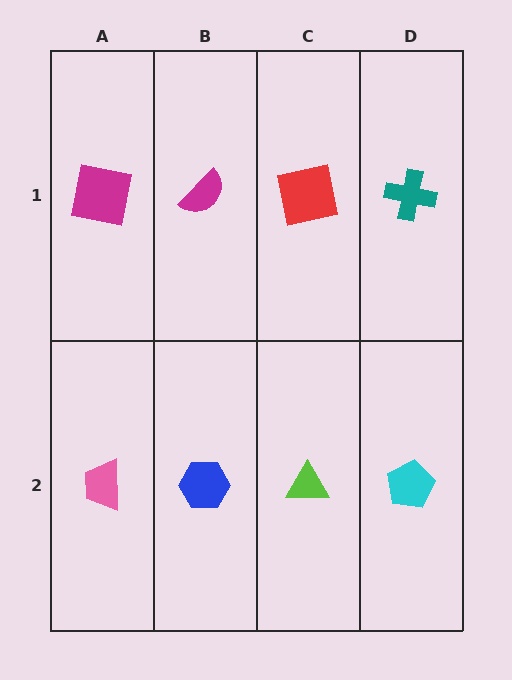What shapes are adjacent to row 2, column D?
A teal cross (row 1, column D), a lime triangle (row 2, column C).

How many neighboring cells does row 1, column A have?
2.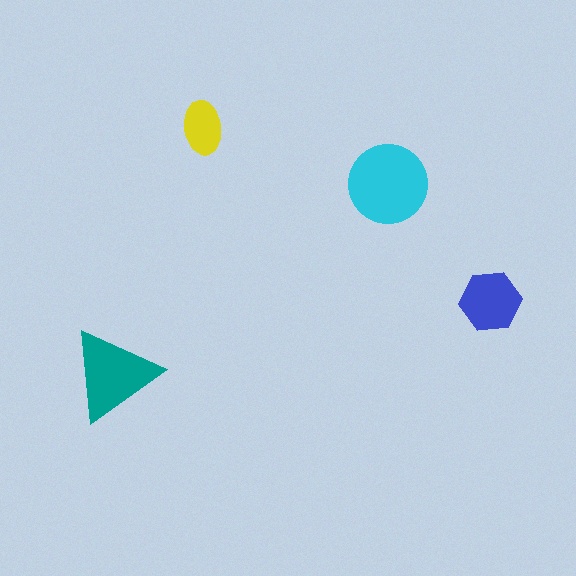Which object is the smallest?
The yellow ellipse.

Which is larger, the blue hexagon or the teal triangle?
The teal triangle.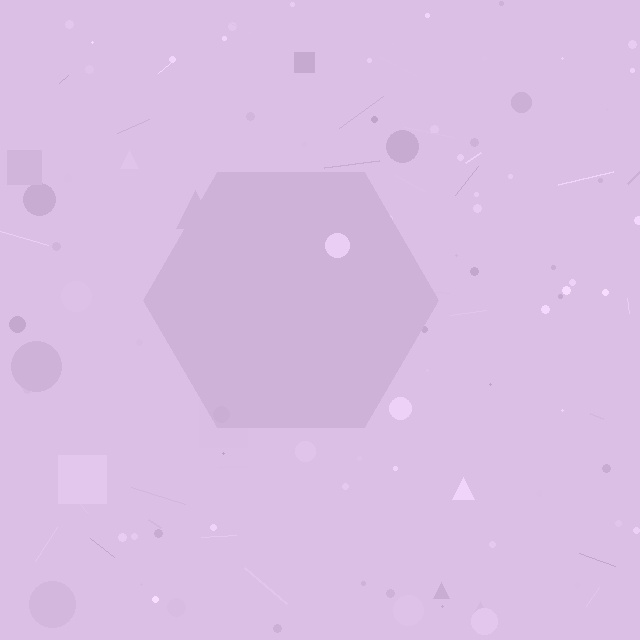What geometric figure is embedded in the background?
A hexagon is embedded in the background.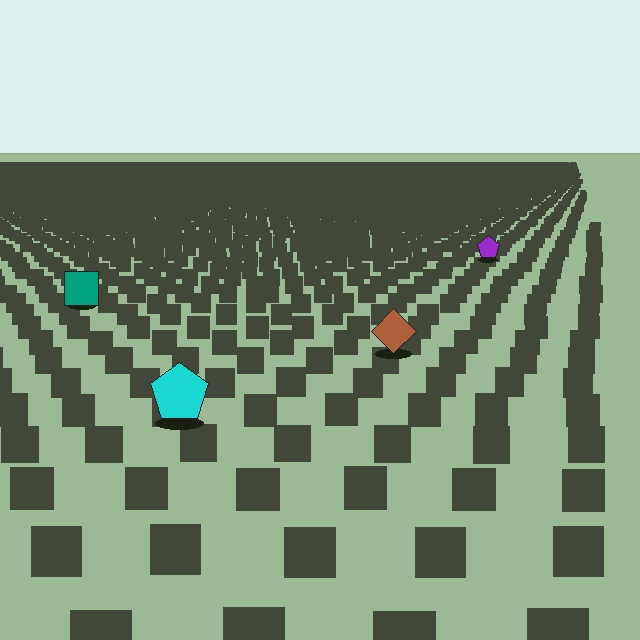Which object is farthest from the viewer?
The purple pentagon is farthest from the viewer. It appears smaller and the ground texture around it is denser.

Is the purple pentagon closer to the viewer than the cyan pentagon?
No. The cyan pentagon is closer — you can tell from the texture gradient: the ground texture is coarser near it.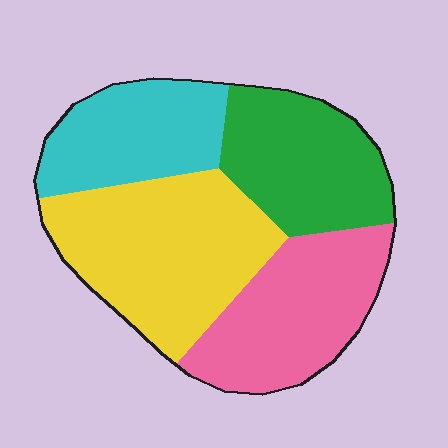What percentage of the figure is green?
Green covers 23% of the figure.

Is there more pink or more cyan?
Pink.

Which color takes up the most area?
Yellow, at roughly 35%.